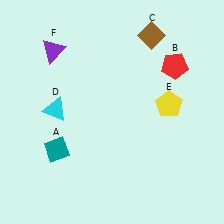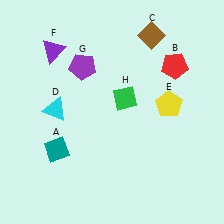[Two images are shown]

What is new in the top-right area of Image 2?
A green diamond (H) was added in the top-right area of Image 2.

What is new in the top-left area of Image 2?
A purple pentagon (G) was added in the top-left area of Image 2.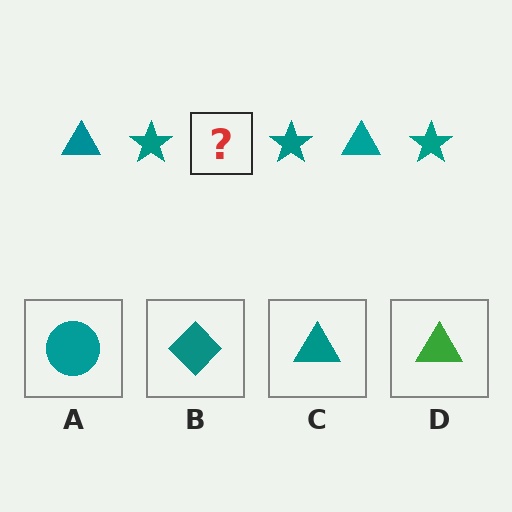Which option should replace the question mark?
Option C.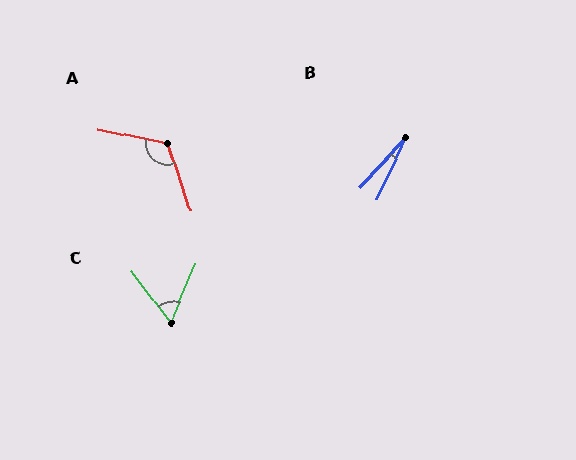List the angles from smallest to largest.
B (17°), C (60°), A (119°).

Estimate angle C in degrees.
Approximately 60 degrees.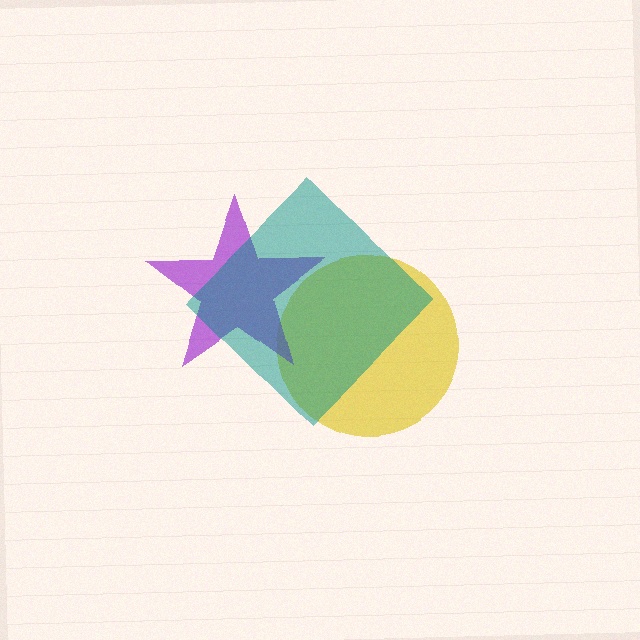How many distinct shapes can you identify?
There are 3 distinct shapes: a yellow circle, a purple star, a teal diamond.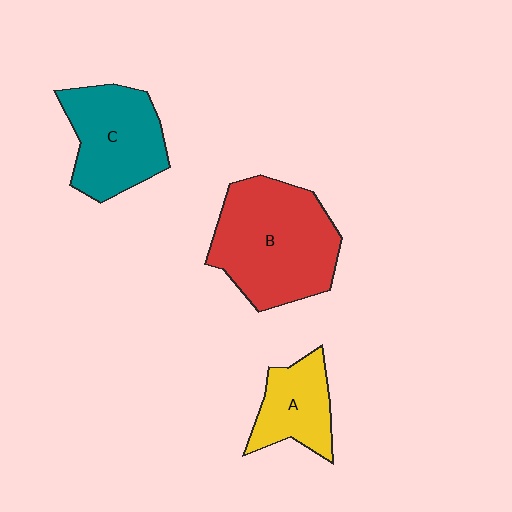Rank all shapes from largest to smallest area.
From largest to smallest: B (red), C (teal), A (yellow).